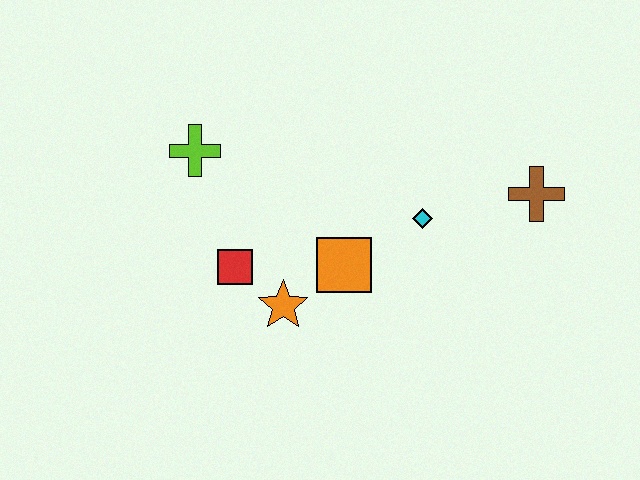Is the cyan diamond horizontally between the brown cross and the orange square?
Yes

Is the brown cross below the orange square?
No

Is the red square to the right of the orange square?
No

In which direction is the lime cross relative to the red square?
The lime cross is above the red square.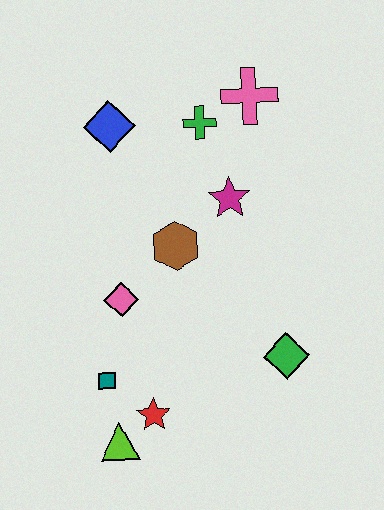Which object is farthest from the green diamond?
The blue diamond is farthest from the green diamond.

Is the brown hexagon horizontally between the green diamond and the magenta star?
No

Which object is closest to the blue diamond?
The green cross is closest to the blue diamond.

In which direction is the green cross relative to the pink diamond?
The green cross is above the pink diamond.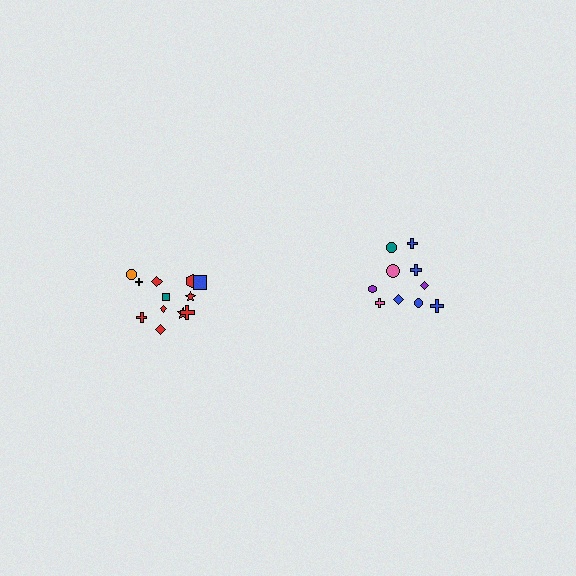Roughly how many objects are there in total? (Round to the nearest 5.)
Roughly 20 objects in total.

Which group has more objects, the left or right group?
The left group.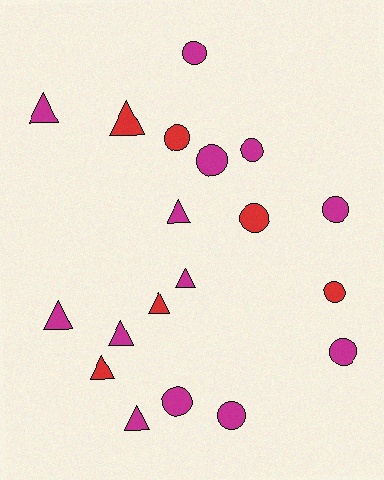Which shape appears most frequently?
Circle, with 10 objects.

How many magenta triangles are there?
There are 6 magenta triangles.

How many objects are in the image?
There are 19 objects.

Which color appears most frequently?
Magenta, with 13 objects.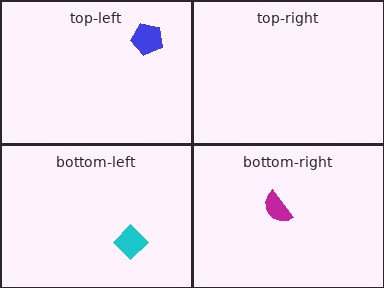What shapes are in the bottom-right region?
The magenta semicircle.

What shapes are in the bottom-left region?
The cyan diamond.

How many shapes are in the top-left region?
1.